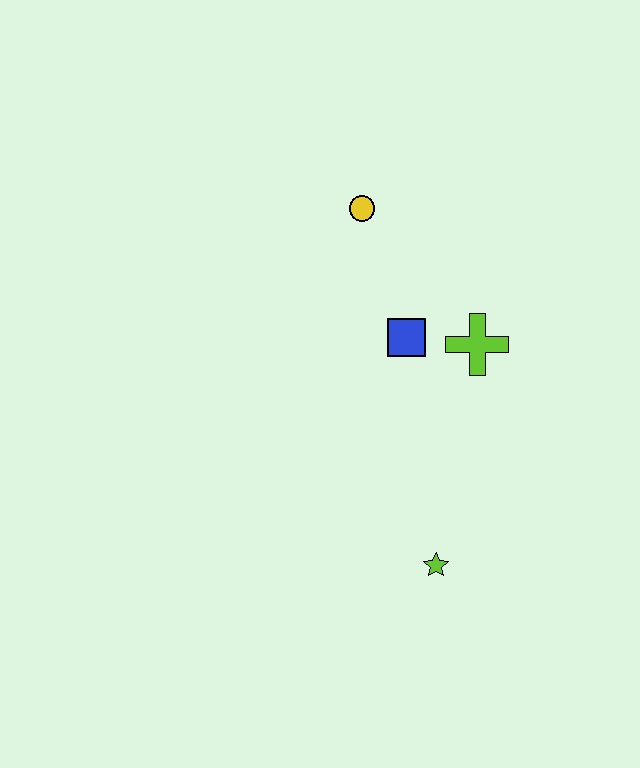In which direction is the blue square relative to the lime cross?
The blue square is to the left of the lime cross.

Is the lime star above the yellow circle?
No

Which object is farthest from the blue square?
The lime star is farthest from the blue square.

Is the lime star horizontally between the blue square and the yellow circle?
No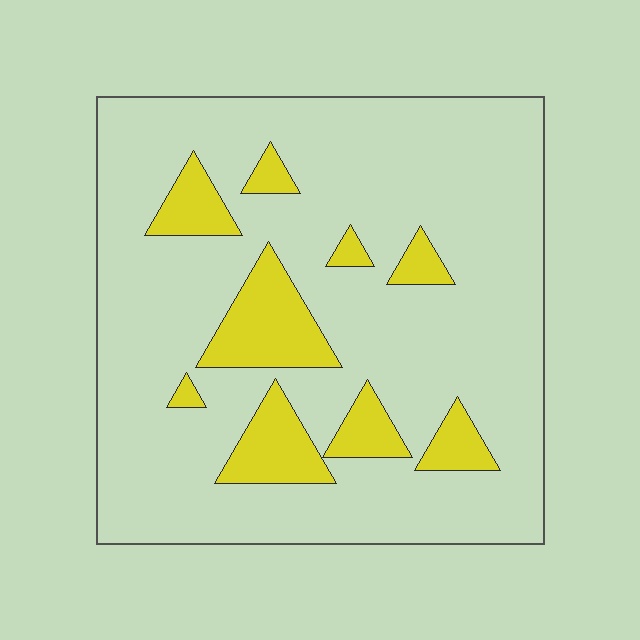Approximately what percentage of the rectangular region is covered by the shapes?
Approximately 15%.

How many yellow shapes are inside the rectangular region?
9.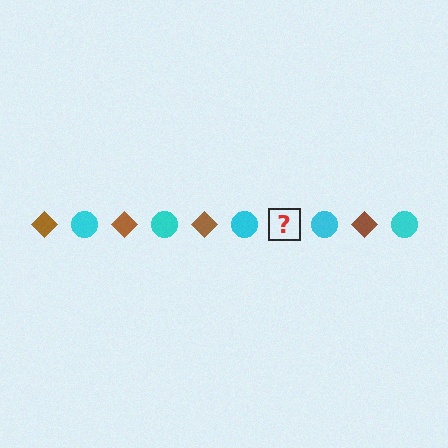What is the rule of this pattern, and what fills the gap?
The rule is that the pattern alternates between brown diamond and cyan circle. The gap should be filled with a brown diamond.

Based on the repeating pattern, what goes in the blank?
The blank should be a brown diamond.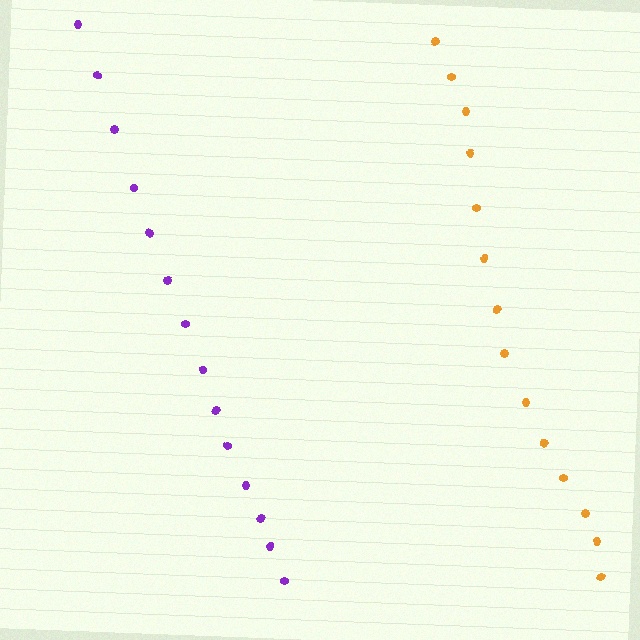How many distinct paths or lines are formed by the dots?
There are 2 distinct paths.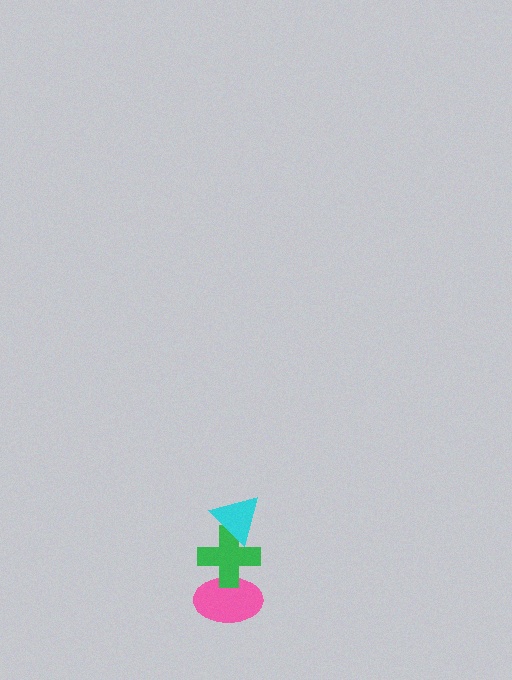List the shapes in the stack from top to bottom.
From top to bottom: the cyan triangle, the green cross, the pink ellipse.